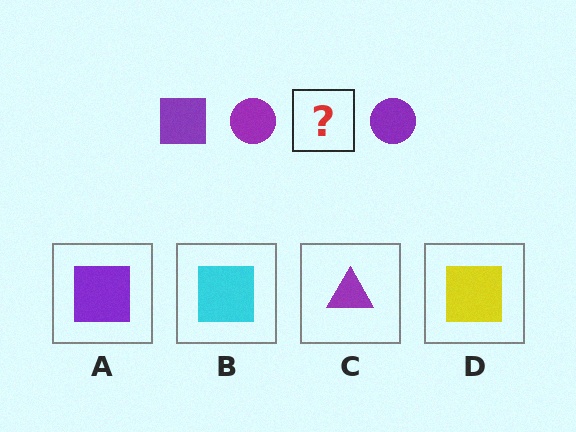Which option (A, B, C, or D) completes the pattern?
A.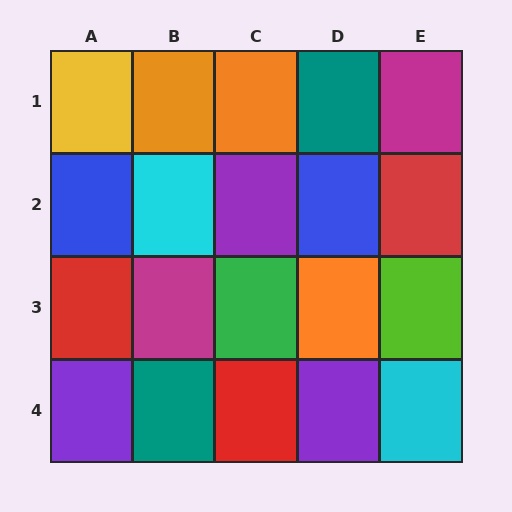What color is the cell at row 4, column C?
Red.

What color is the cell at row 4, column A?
Purple.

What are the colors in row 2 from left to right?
Blue, cyan, purple, blue, red.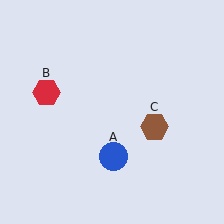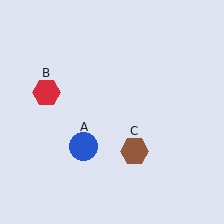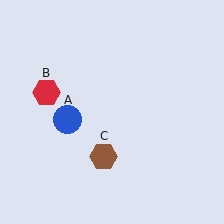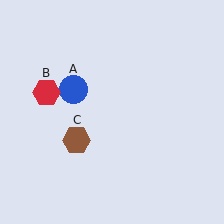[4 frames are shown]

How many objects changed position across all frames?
2 objects changed position: blue circle (object A), brown hexagon (object C).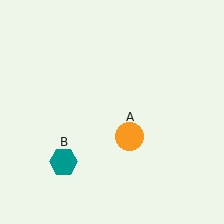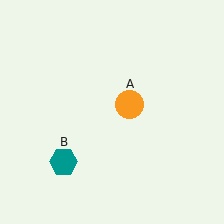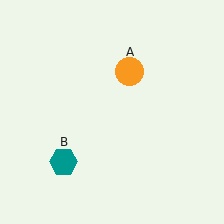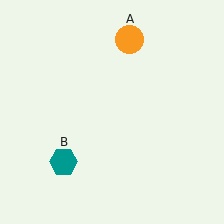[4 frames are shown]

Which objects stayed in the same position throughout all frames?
Teal hexagon (object B) remained stationary.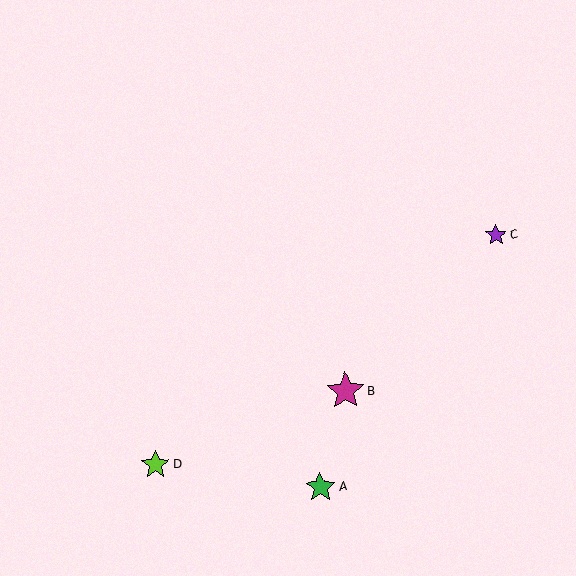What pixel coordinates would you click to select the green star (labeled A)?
Click at (320, 487) to select the green star A.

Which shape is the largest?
The magenta star (labeled B) is the largest.